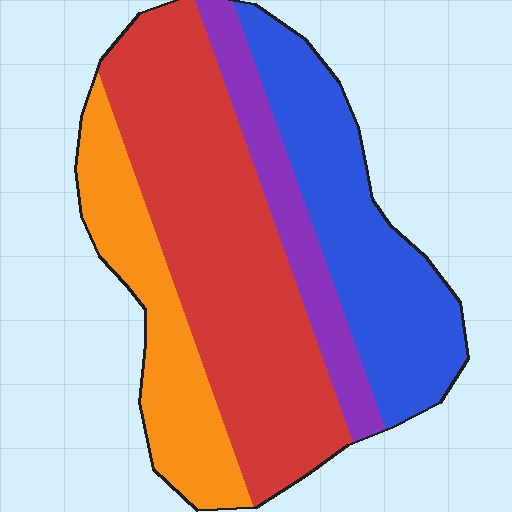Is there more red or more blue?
Red.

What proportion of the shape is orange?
Orange takes up about one fifth (1/5) of the shape.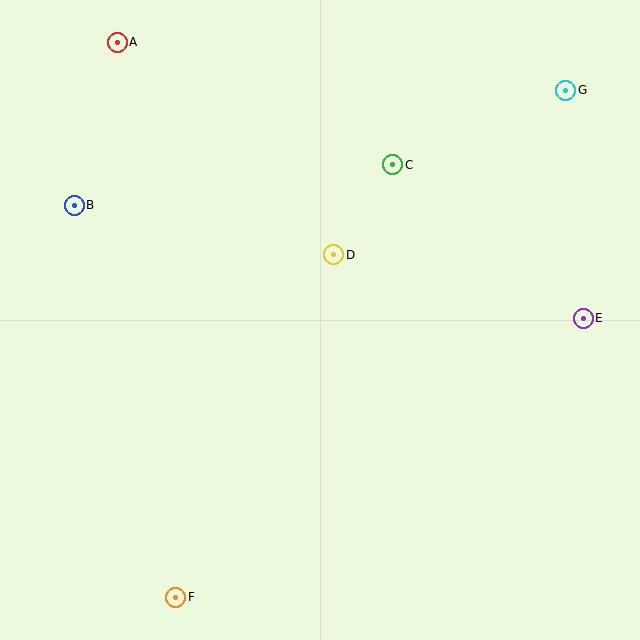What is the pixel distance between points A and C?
The distance between A and C is 302 pixels.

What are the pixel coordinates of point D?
Point D is at (334, 255).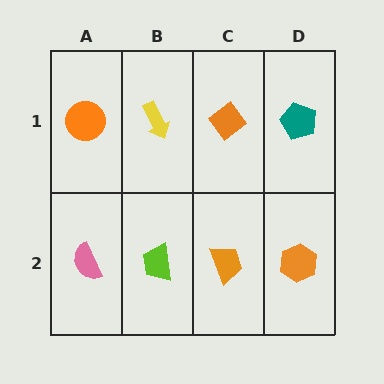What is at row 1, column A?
An orange circle.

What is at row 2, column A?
A pink semicircle.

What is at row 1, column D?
A teal pentagon.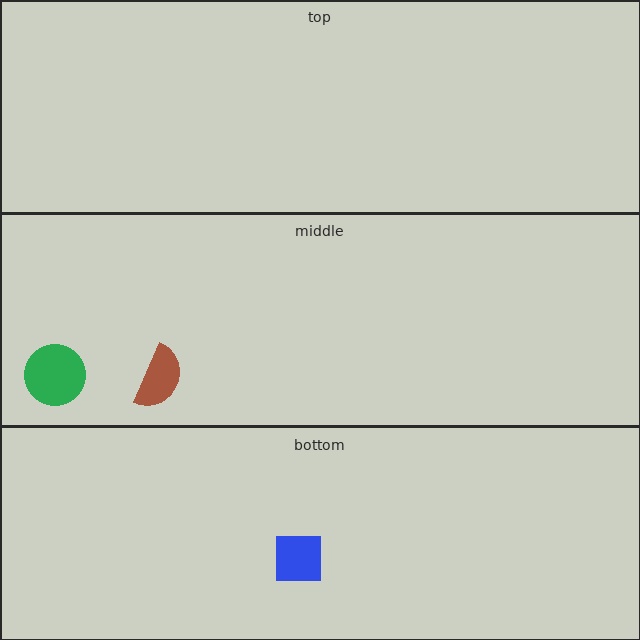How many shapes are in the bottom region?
1.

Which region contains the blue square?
The bottom region.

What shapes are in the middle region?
The brown semicircle, the green circle.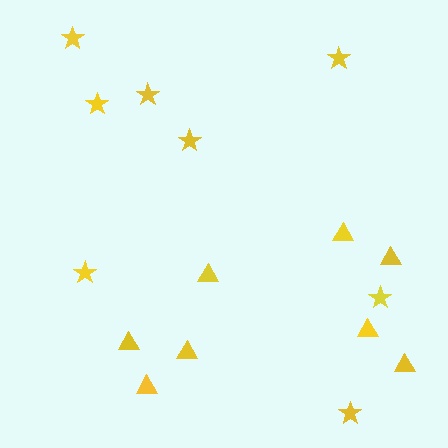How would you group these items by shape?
There are 2 groups: one group of triangles (8) and one group of stars (8).